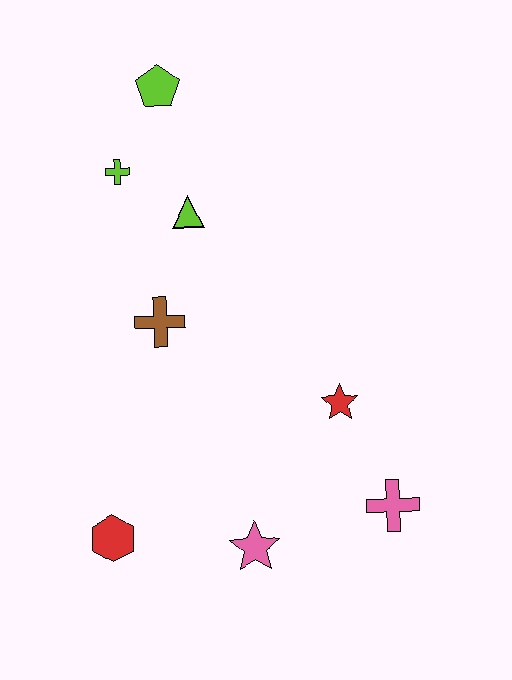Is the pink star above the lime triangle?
No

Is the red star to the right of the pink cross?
No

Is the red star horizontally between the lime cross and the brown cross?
No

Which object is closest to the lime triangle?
The lime cross is closest to the lime triangle.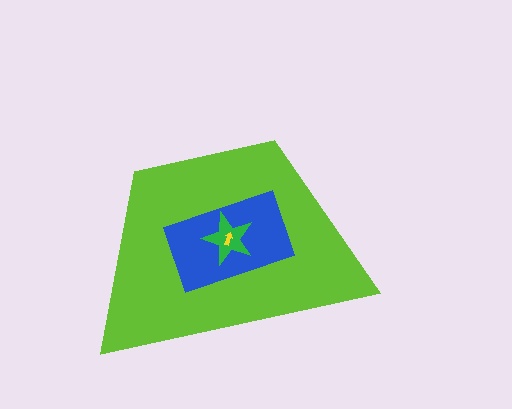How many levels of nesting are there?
4.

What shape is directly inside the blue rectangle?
The green star.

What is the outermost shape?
The lime trapezoid.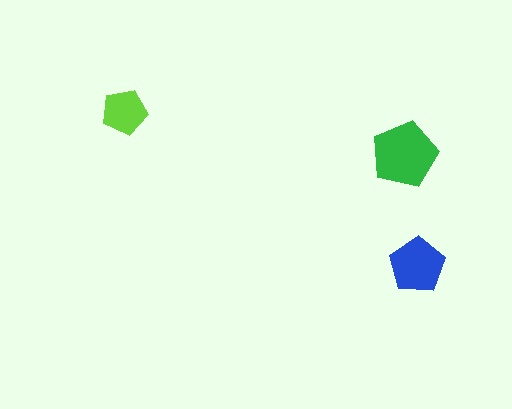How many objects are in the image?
There are 3 objects in the image.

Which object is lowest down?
The blue pentagon is bottommost.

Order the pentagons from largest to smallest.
the green one, the blue one, the lime one.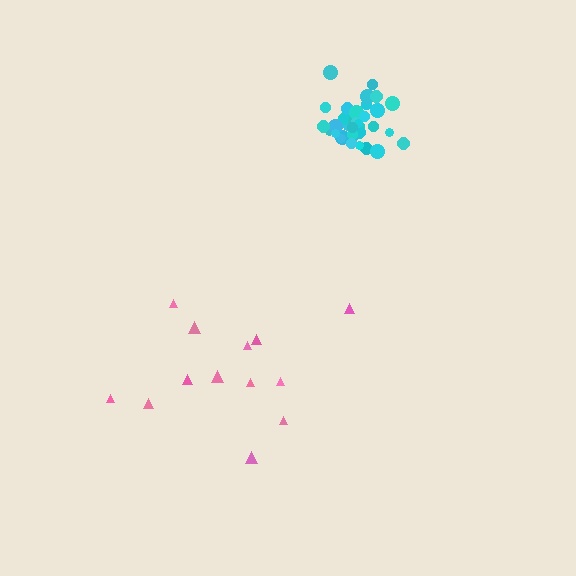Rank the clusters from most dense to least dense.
cyan, pink.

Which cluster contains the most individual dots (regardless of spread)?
Cyan (35).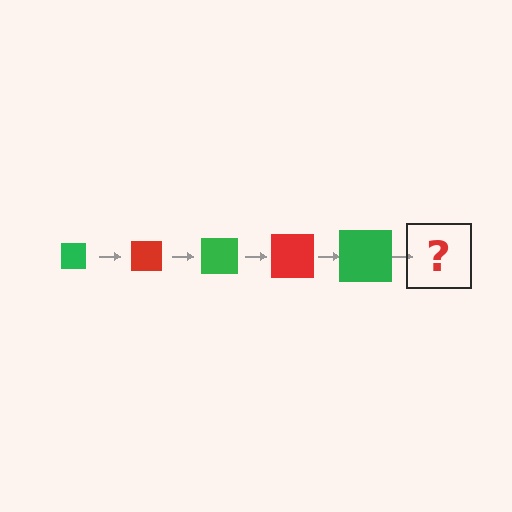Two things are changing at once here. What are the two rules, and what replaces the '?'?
The two rules are that the square grows larger each step and the color cycles through green and red. The '?' should be a red square, larger than the previous one.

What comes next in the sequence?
The next element should be a red square, larger than the previous one.